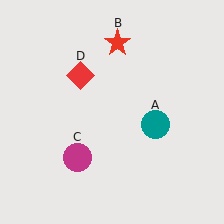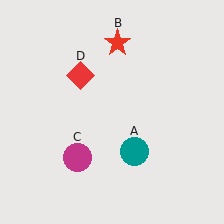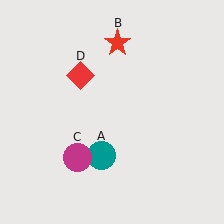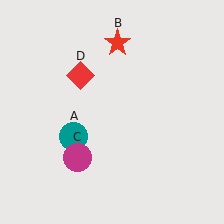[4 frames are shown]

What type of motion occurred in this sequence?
The teal circle (object A) rotated clockwise around the center of the scene.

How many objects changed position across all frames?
1 object changed position: teal circle (object A).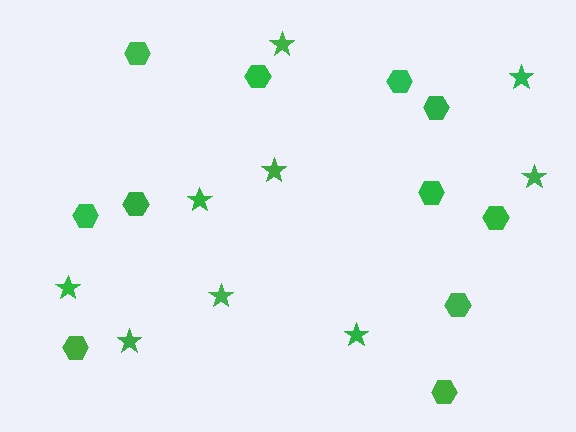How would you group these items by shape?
There are 2 groups: one group of stars (9) and one group of hexagons (11).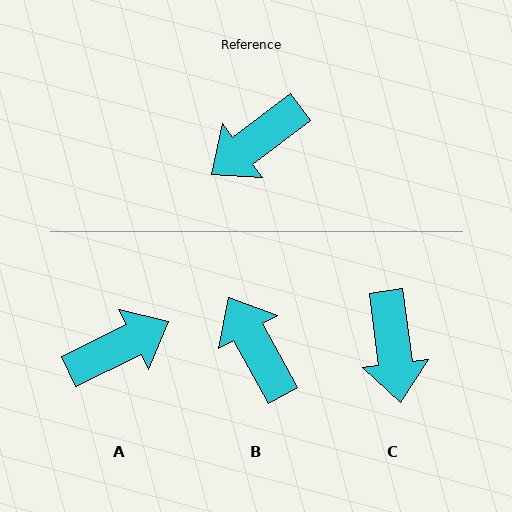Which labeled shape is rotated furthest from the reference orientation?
A, about 170 degrees away.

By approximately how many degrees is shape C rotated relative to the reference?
Approximately 61 degrees counter-clockwise.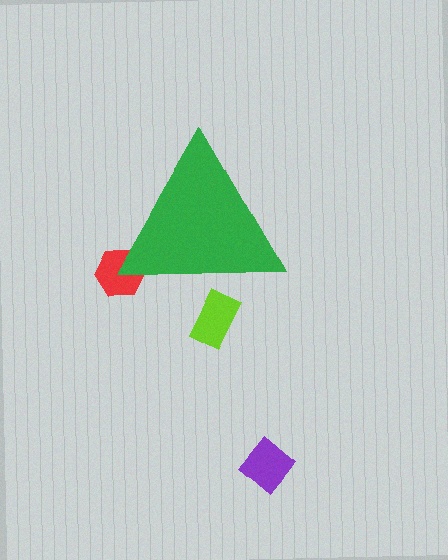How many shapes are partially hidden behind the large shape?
2 shapes are partially hidden.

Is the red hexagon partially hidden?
Yes, the red hexagon is partially hidden behind the green triangle.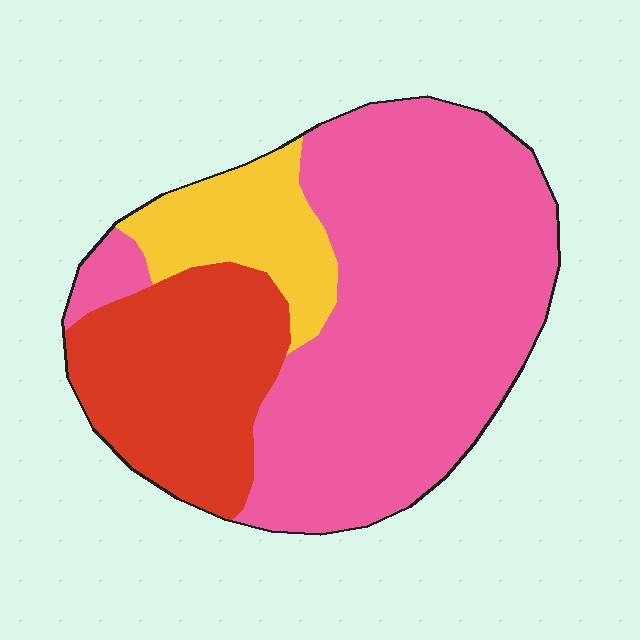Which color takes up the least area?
Yellow, at roughly 15%.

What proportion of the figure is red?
Red covers roughly 25% of the figure.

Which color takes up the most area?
Pink, at roughly 60%.